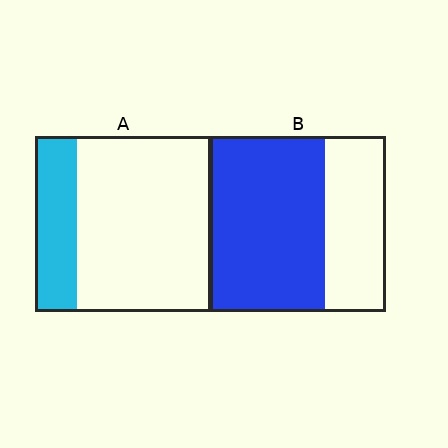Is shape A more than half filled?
No.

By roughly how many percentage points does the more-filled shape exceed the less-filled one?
By roughly 40 percentage points (B over A).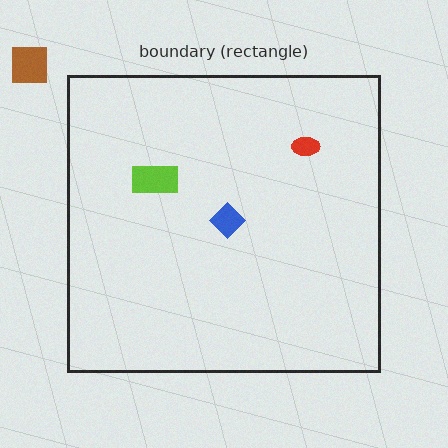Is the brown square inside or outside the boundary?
Outside.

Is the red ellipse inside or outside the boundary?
Inside.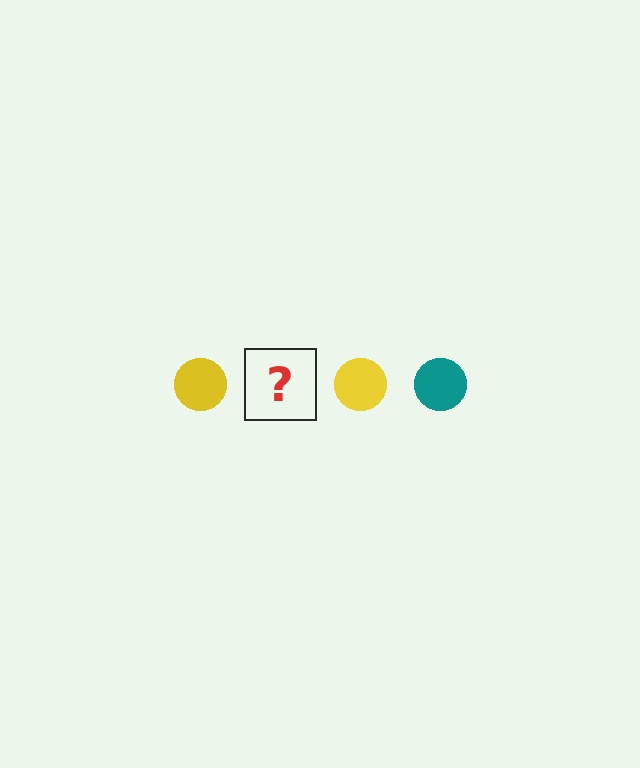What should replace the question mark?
The question mark should be replaced with a teal circle.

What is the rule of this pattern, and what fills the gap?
The rule is that the pattern cycles through yellow, teal circles. The gap should be filled with a teal circle.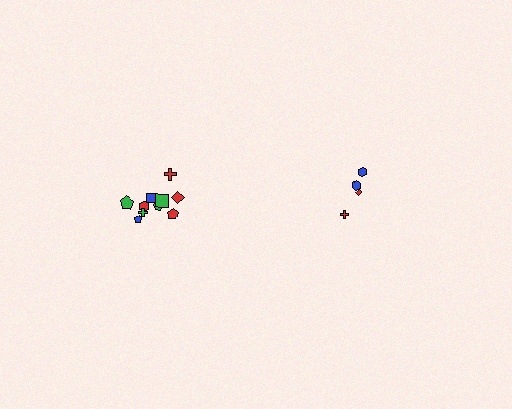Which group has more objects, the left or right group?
The left group.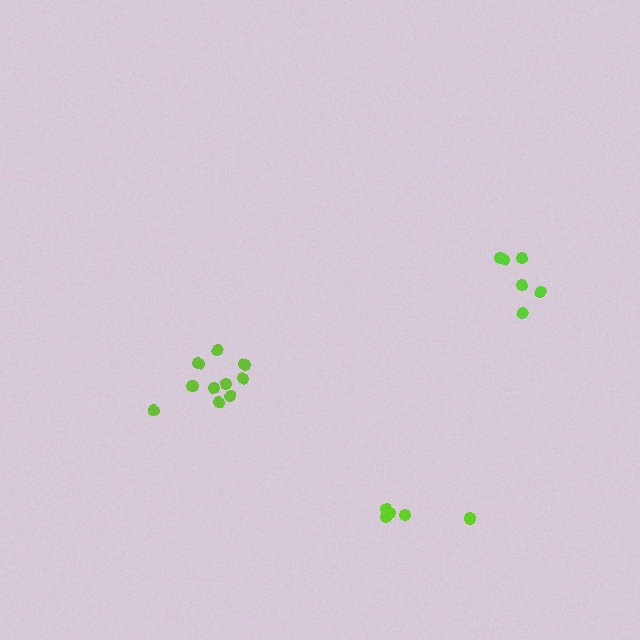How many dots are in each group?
Group 1: 6 dots, Group 2: 5 dots, Group 3: 10 dots (21 total).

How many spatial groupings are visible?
There are 3 spatial groupings.